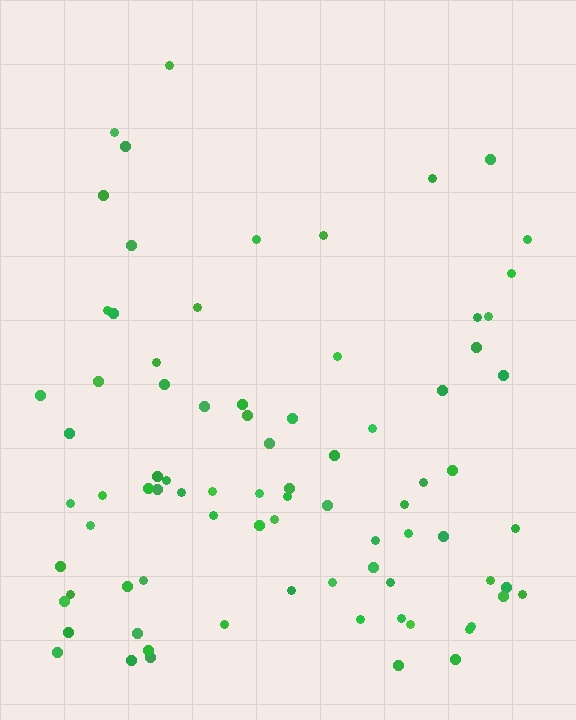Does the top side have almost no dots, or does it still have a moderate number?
Still a moderate number, just noticeably fewer than the bottom.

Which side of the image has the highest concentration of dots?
The bottom.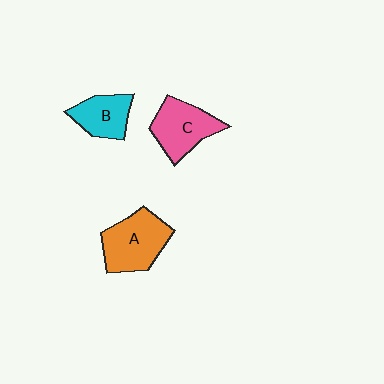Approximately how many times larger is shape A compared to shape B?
Approximately 1.5 times.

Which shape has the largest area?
Shape A (orange).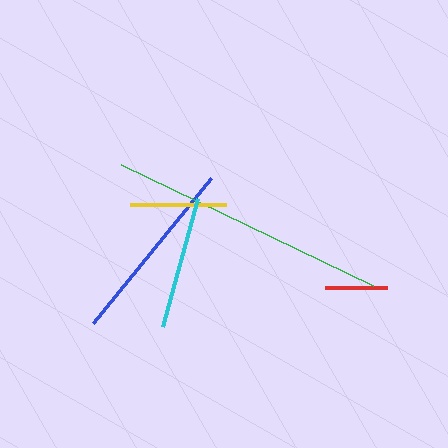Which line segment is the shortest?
The red line is the shortest at approximately 62 pixels.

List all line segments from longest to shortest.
From longest to shortest: green, blue, cyan, yellow, red.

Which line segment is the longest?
The green line is the longest at approximately 279 pixels.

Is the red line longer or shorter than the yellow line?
The yellow line is longer than the red line.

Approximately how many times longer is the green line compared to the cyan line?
The green line is approximately 2.1 times the length of the cyan line.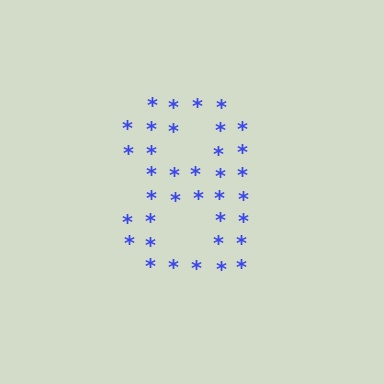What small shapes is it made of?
It is made of small asterisks.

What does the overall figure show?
The overall figure shows the digit 8.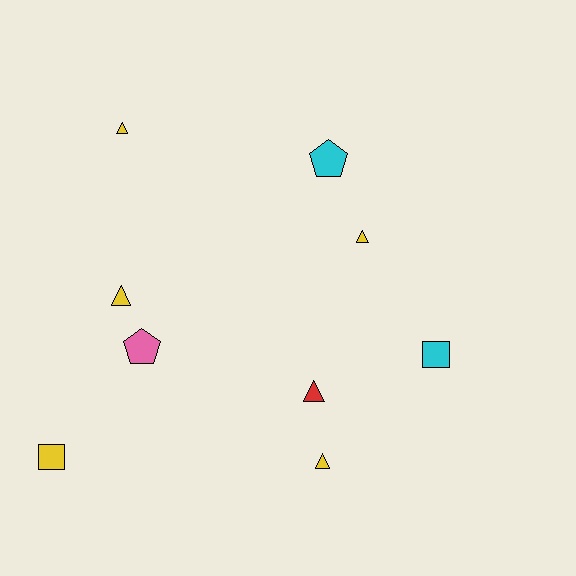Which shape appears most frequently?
Triangle, with 5 objects.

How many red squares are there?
There are no red squares.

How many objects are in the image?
There are 9 objects.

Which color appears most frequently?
Yellow, with 5 objects.